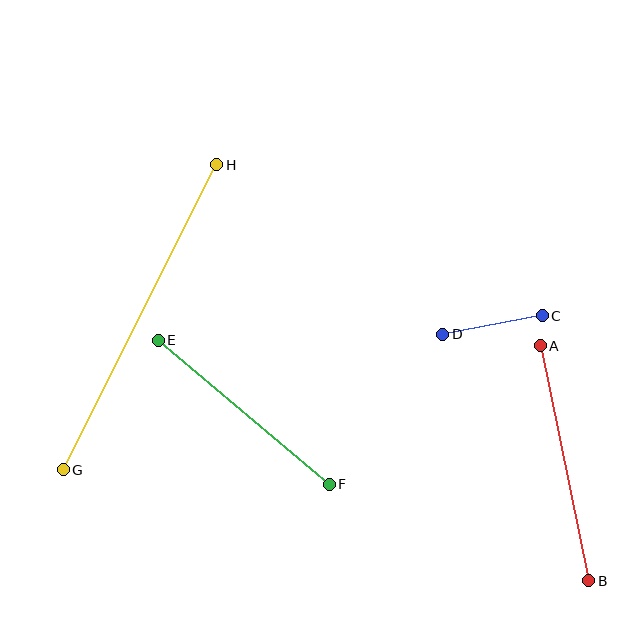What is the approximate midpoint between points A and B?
The midpoint is at approximately (564, 463) pixels.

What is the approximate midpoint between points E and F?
The midpoint is at approximately (244, 412) pixels.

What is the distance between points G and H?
The distance is approximately 341 pixels.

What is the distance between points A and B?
The distance is approximately 240 pixels.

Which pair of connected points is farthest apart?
Points G and H are farthest apart.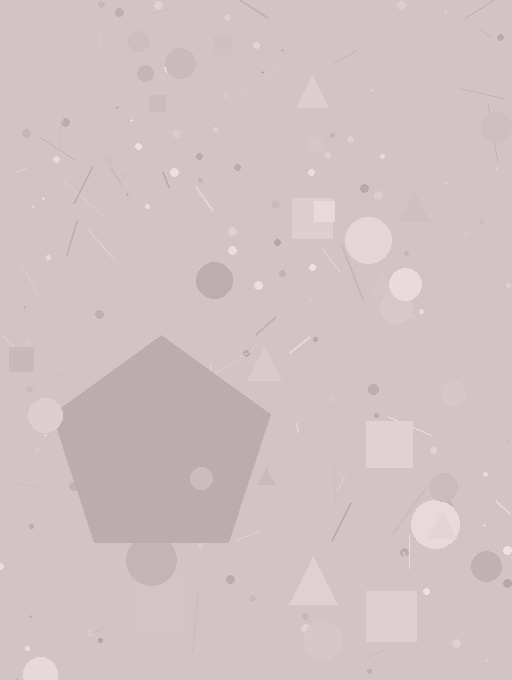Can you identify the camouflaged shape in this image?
The camouflaged shape is a pentagon.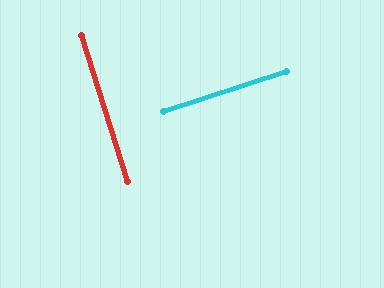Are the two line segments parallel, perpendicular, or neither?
Perpendicular — they meet at approximately 89°.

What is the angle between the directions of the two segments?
Approximately 89 degrees.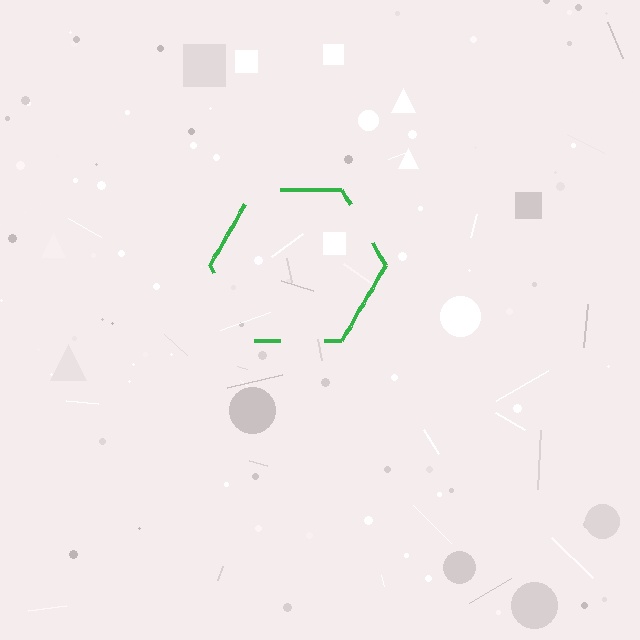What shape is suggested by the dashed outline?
The dashed outline suggests a hexagon.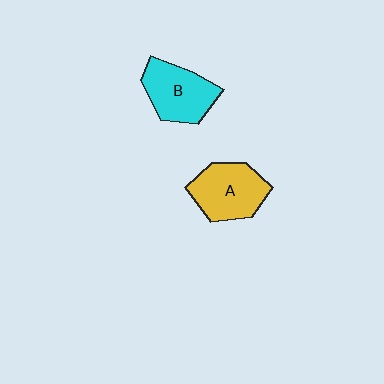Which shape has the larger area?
Shape A (yellow).